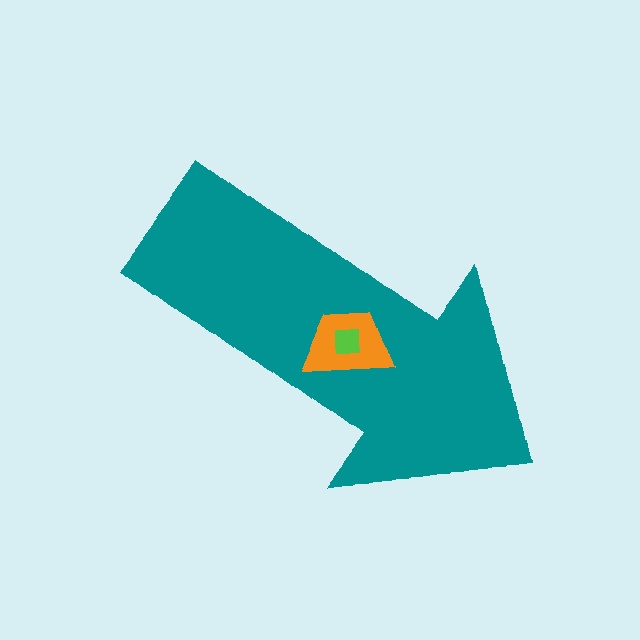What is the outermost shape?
The teal arrow.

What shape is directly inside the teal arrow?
The orange trapezoid.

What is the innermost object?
The lime square.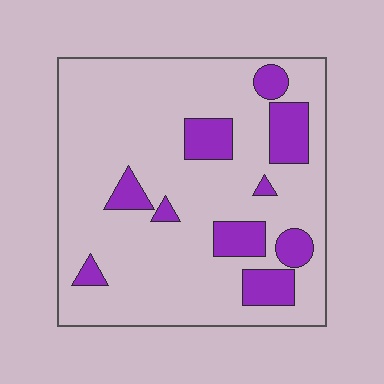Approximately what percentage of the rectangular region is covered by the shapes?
Approximately 20%.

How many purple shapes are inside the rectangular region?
10.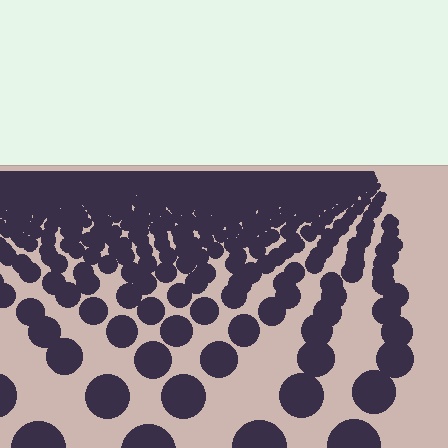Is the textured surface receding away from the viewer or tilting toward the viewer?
The surface is receding away from the viewer. Texture elements get smaller and denser toward the top.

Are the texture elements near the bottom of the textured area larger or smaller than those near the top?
Larger. Near the bottom, elements are closer to the viewer and appear at a bigger on-screen size.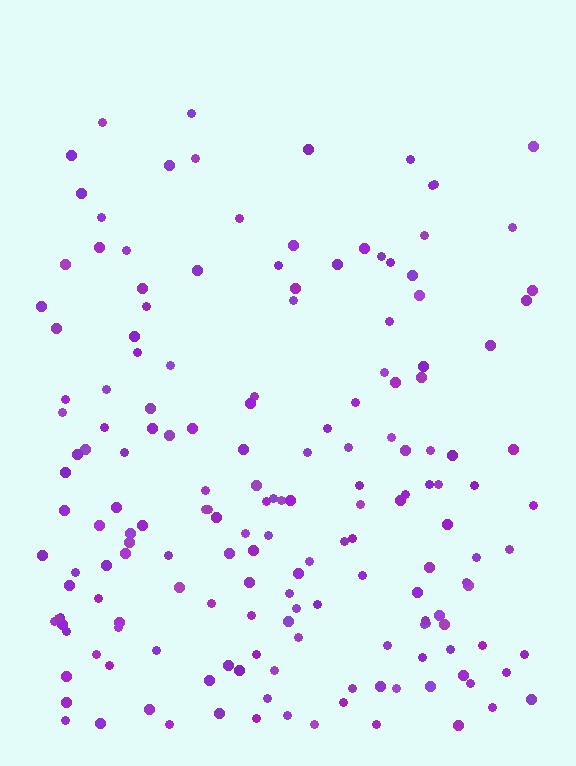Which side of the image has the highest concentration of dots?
The bottom.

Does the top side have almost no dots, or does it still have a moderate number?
Still a moderate number, just noticeably fewer than the bottom.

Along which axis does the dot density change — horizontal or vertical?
Vertical.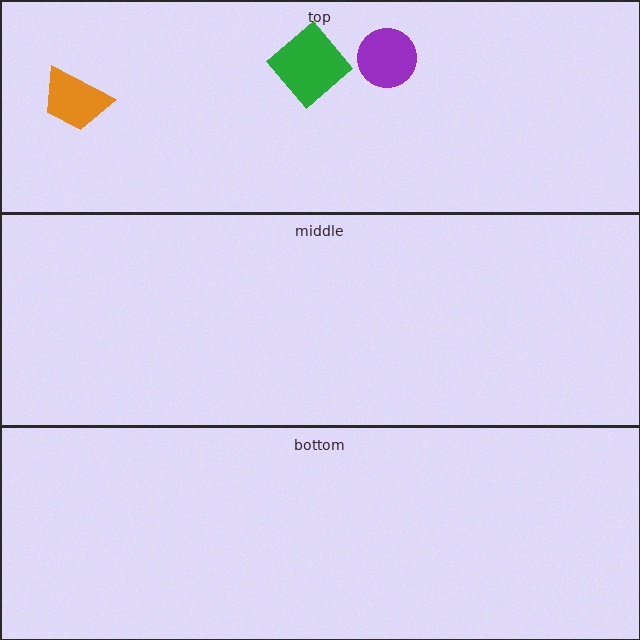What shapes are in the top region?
The purple circle, the green diamond, the orange trapezoid.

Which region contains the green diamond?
The top region.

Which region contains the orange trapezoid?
The top region.